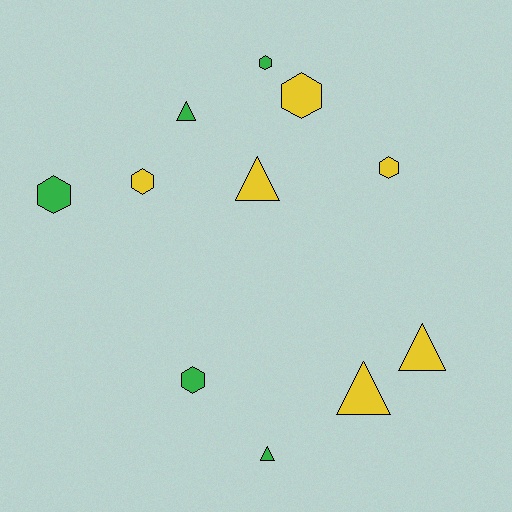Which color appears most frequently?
Yellow, with 6 objects.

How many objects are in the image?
There are 11 objects.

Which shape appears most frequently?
Hexagon, with 6 objects.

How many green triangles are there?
There are 2 green triangles.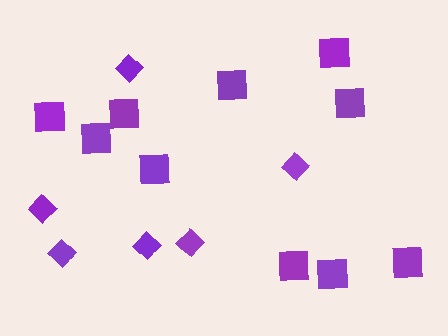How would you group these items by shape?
There are 2 groups: one group of squares (10) and one group of diamonds (6).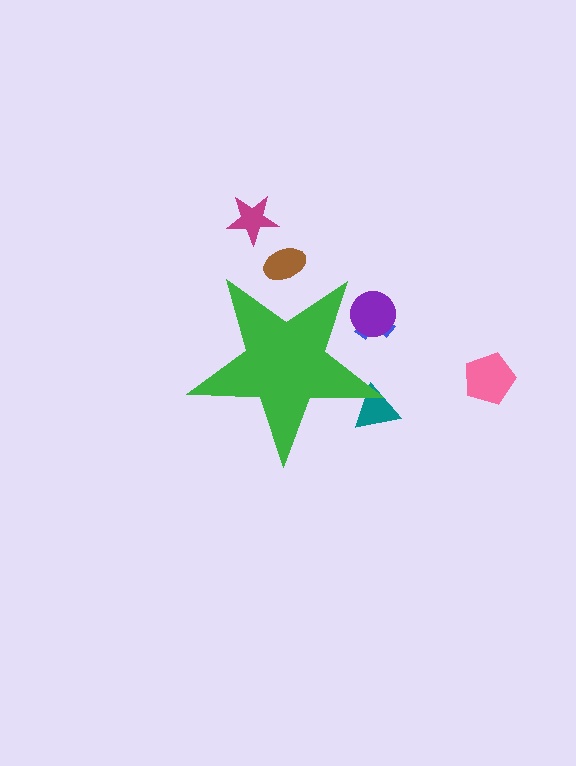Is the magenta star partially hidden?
No, the magenta star is fully visible.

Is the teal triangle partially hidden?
Yes, the teal triangle is partially hidden behind the green star.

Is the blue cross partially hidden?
Yes, the blue cross is partially hidden behind the green star.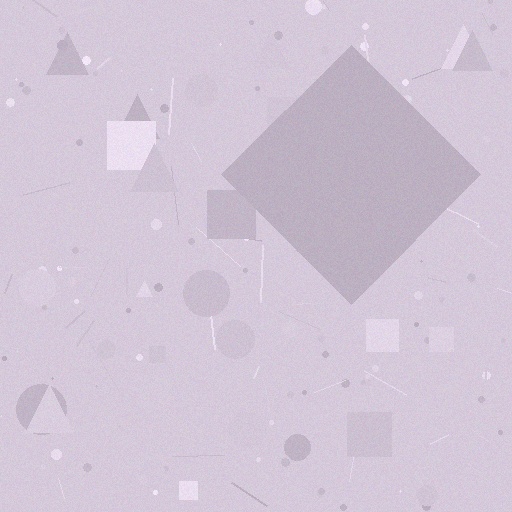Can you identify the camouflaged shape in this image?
The camouflaged shape is a diamond.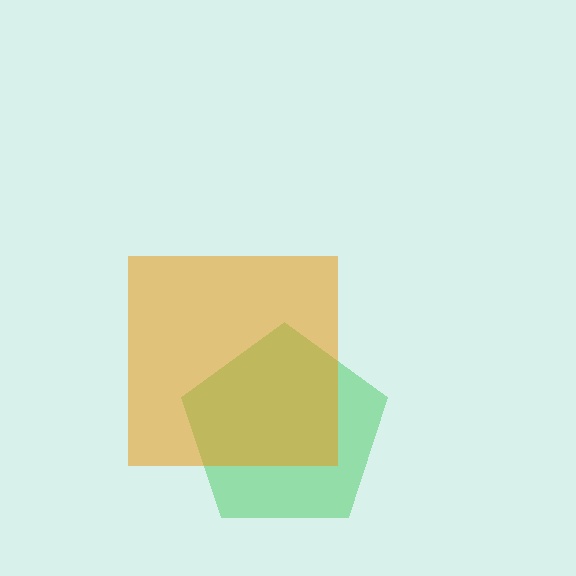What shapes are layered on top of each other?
The layered shapes are: a green pentagon, an orange square.